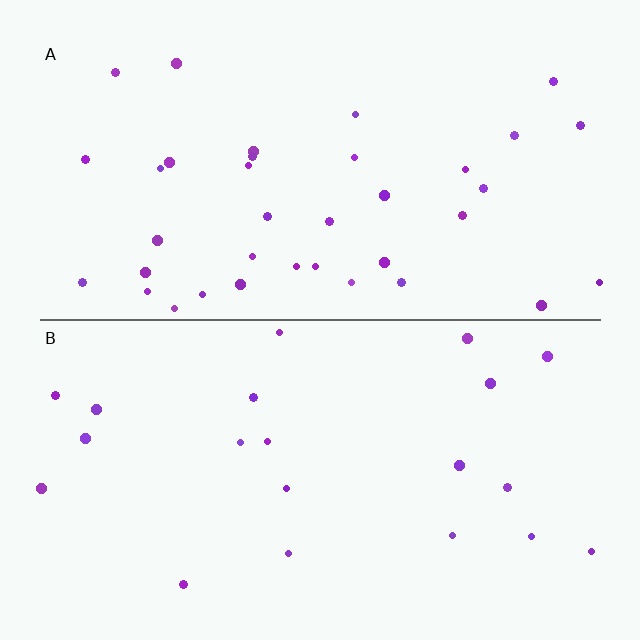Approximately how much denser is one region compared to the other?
Approximately 1.8× — region A over region B.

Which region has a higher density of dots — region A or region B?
A (the top).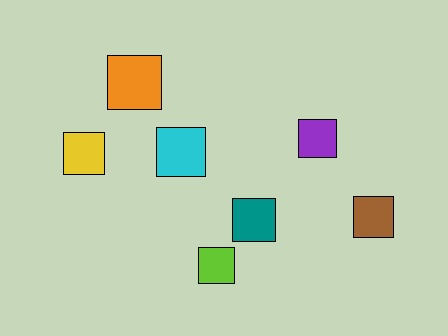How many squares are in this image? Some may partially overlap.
There are 7 squares.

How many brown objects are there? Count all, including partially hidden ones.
There is 1 brown object.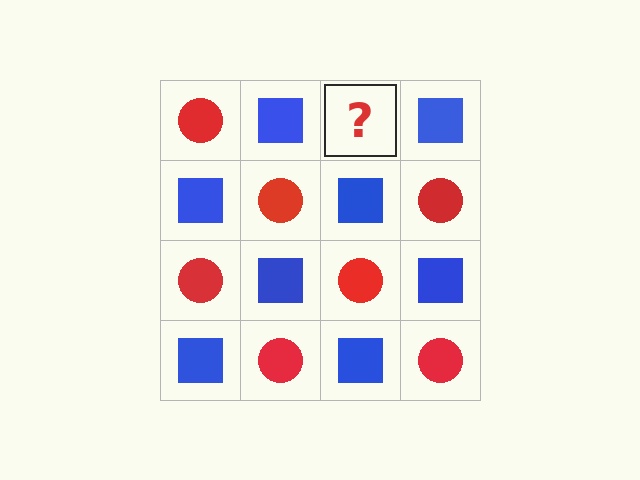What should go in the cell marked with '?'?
The missing cell should contain a red circle.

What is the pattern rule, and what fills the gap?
The rule is that it alternates red circle and blue square in a checkerboard pattern. The gap should be filled with a red circle.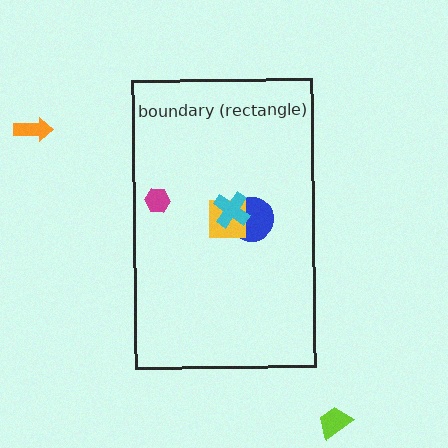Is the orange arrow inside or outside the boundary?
Outside.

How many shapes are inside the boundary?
4 inside, 2 outside.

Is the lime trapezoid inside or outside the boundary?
Outside.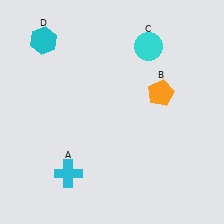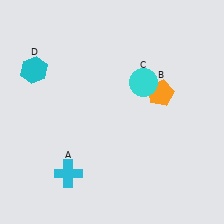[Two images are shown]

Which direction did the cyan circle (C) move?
The cyan circle (C) moved down.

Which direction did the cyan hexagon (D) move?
The cyan hexagon (D) moved down.